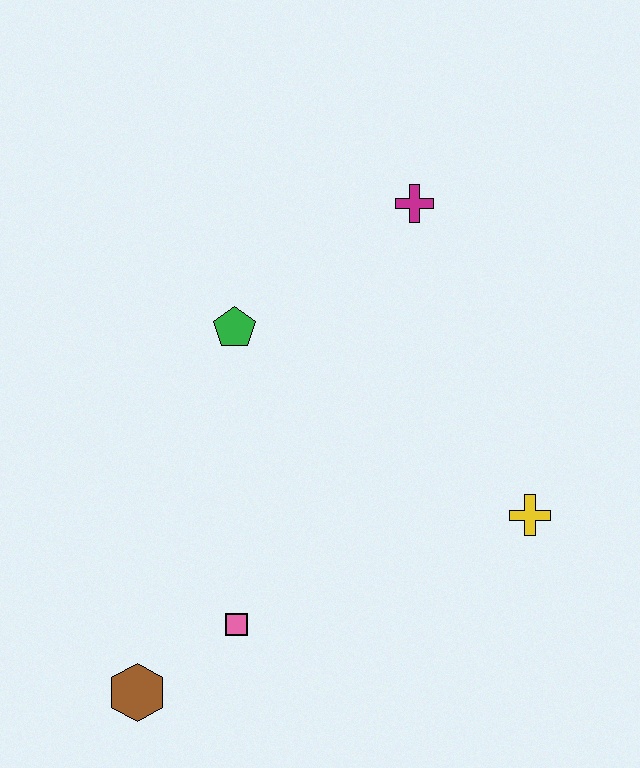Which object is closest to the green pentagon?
The magenta cross is closest to the green pentagon.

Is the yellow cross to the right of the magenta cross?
Yes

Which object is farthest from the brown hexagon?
The magenta cross is farthest from the brown hexagon.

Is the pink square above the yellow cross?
No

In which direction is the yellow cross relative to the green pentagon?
The yellow cross is to the right of the green pentagon.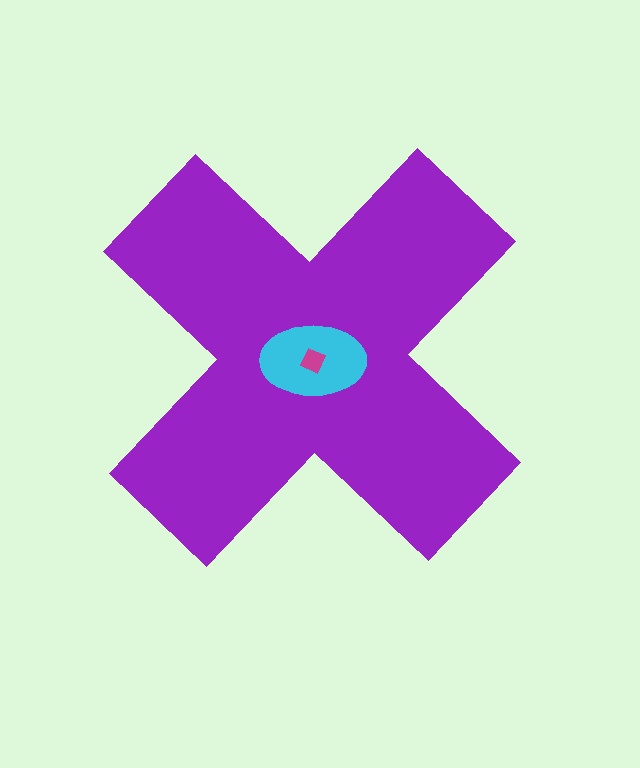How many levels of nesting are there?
3.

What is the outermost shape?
The purple cross.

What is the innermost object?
The magenta diamond.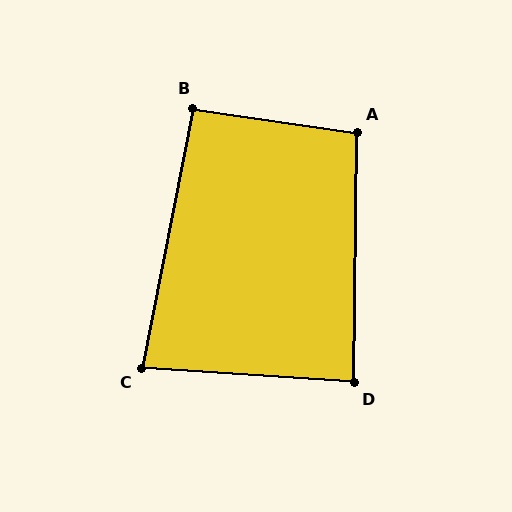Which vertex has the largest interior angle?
A, at approximately 97 degrees.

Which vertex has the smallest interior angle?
C, at approximately 83 degrees.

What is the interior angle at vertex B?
Approximately 93 degrees (approximately right).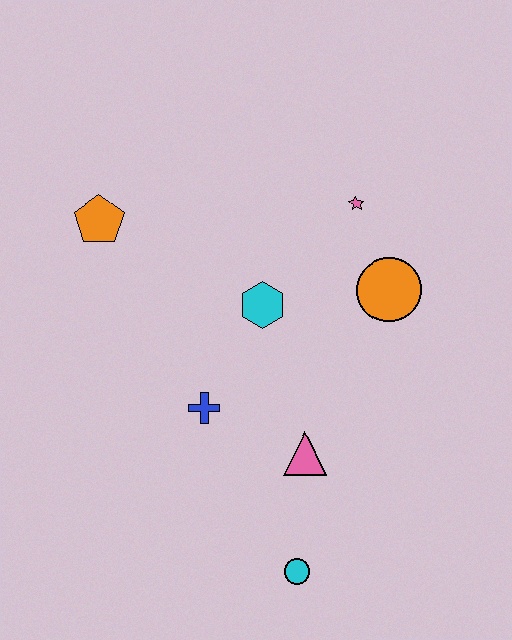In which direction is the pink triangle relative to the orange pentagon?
The pink triangle is below the orange pentagon.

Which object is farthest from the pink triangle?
The orange pentagon is farthest from the pink triangle.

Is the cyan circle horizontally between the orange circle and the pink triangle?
No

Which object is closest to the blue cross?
The pink triangle is closest to the blue cross.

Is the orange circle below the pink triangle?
No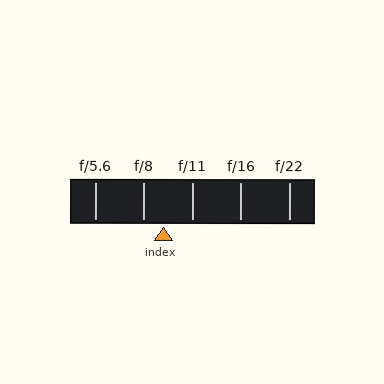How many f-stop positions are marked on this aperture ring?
There are 5 f-stop positions marked.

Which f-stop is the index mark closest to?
The index mark is closest to f/8.